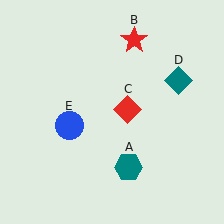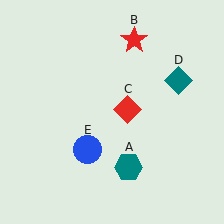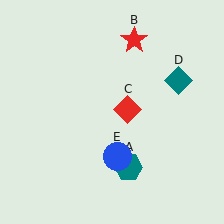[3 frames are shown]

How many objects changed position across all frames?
1 object changed position: blue circle (object E).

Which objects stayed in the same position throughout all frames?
Teal hexagon (object A) and red star (object B) and red diamond (object C) and teal diamond (object D) remained stationary.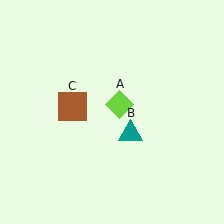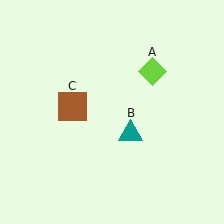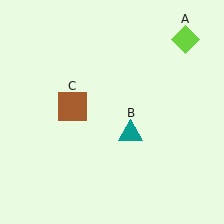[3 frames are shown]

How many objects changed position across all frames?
1 object changed position: lime diamond (object A).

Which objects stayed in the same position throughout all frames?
Teal triangle (object B) and brown square (object C) remained stationary.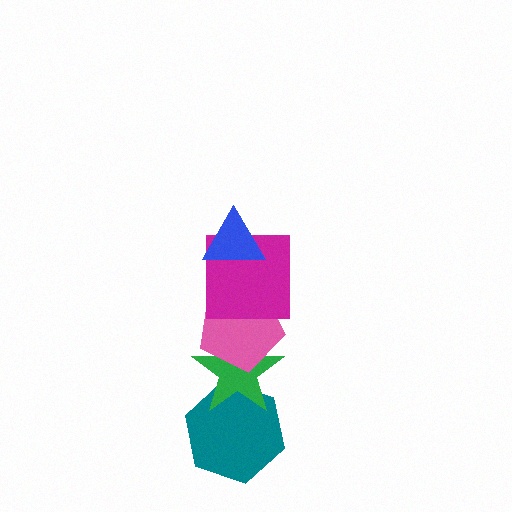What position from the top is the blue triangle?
The blue triangle is 1st from the top.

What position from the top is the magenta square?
The magenta square is 2nd from the top.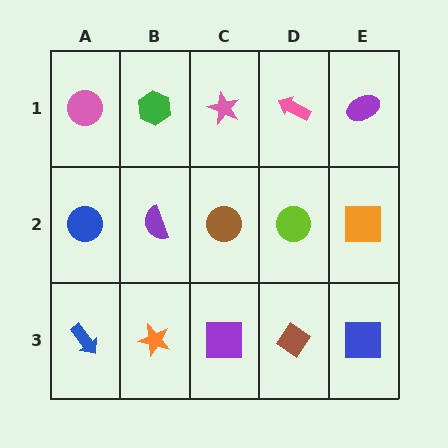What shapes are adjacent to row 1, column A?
A blue circle (row 2, column A), a green hexagon (row 1, column B).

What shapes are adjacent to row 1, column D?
A lime circle (row 2, column D), a pink star (row 1, column C), a purple ellipse (row 1, column E).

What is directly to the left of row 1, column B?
A pink circle.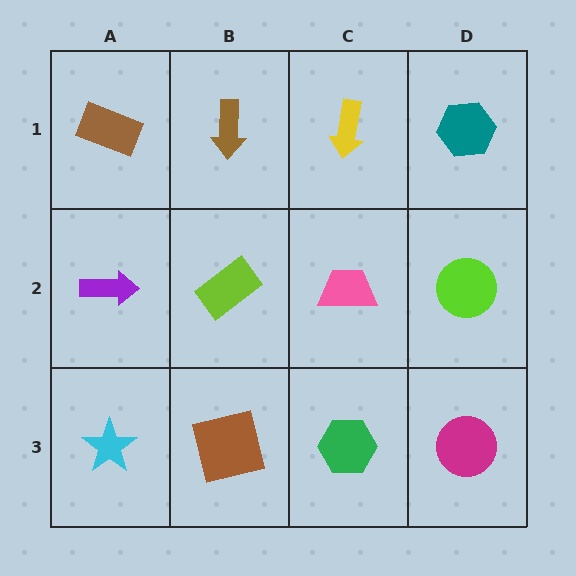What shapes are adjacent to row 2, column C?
A yellow arrow (row 1, column C), a green hexagon (row 3, column C), a lime rectangle (row 2, column B), a lime circle (row 2, column D).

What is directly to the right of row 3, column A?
A brown square.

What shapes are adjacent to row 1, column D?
A lime circle (row 2, column D), a yellow arrow (row 1, column C).